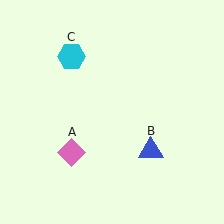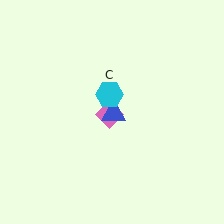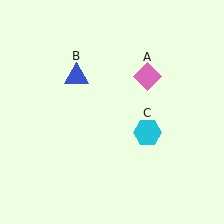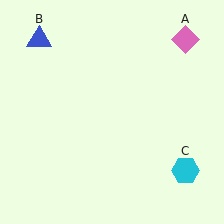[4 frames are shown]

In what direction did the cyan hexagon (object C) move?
The cyan hexagon (object C) moved down and to the right.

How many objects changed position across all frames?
3 objects changed position: pink diamond (object A), blue triangle (object B), cyan hexagon (object C).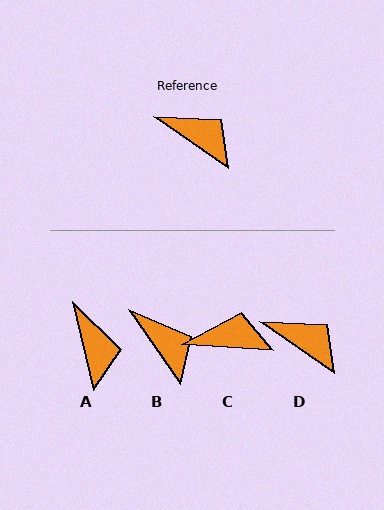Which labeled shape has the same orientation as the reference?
D.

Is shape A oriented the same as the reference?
No, it is off by about 41 degrees.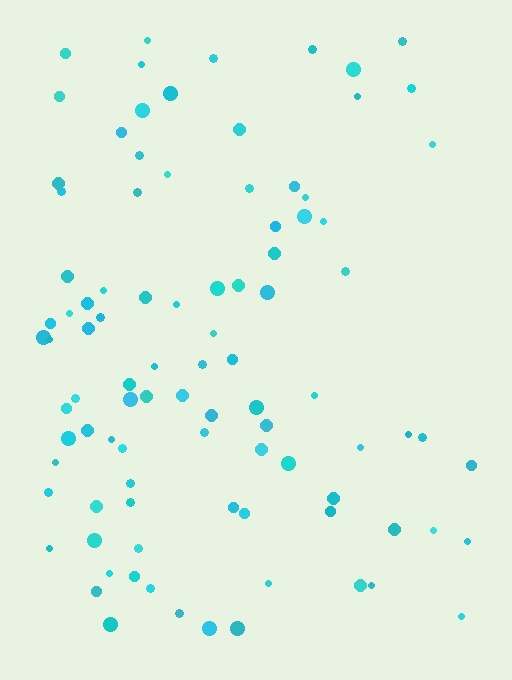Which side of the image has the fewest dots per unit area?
The right.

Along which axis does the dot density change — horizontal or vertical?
Horizontal.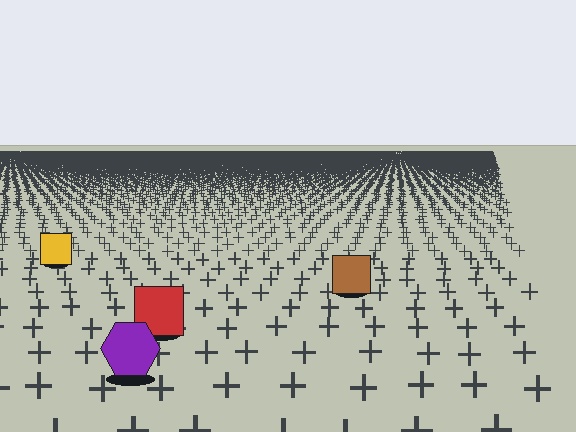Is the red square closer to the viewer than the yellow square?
Yes. The red square is closer — you can tell from the texture gradient: the ground texture is coarser near it.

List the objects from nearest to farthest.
From nearest to farthest: the purple hexagon, the red square, the brown square, the yellow square.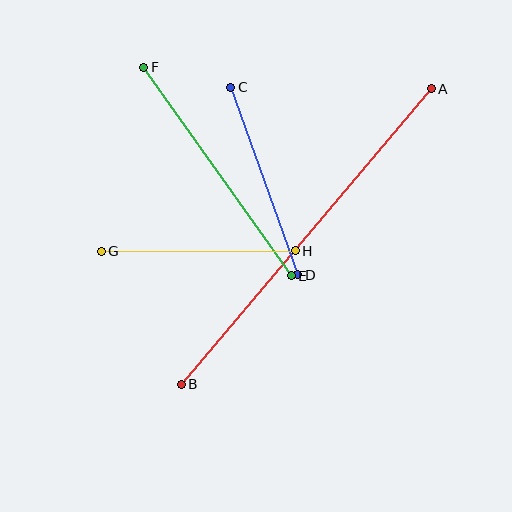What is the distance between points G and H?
The distance is approximately 194 pixels.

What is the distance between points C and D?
The distance is approximately 199 pixels.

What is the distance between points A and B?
The distance is approximately 387 pixels.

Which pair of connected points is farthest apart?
Points A and B are farthest apart.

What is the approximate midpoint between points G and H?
The midpoint is at approximately (198, 251) pixels.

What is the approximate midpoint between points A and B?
The midpoint is at approximately (306, 236) pixels.